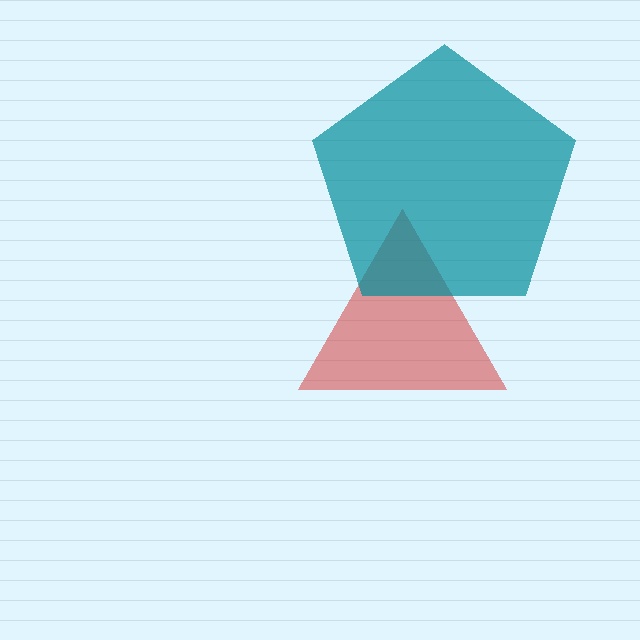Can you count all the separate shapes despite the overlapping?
Yes, there are 2 separate shapes.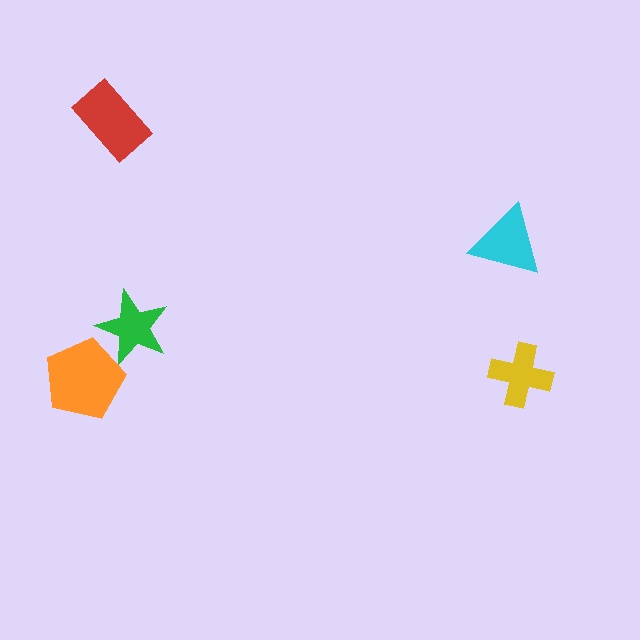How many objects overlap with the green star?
1 object overlaps with the green star.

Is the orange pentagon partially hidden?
Yes, it is partially covered by another shape.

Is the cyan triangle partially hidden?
No, no other shape covers it.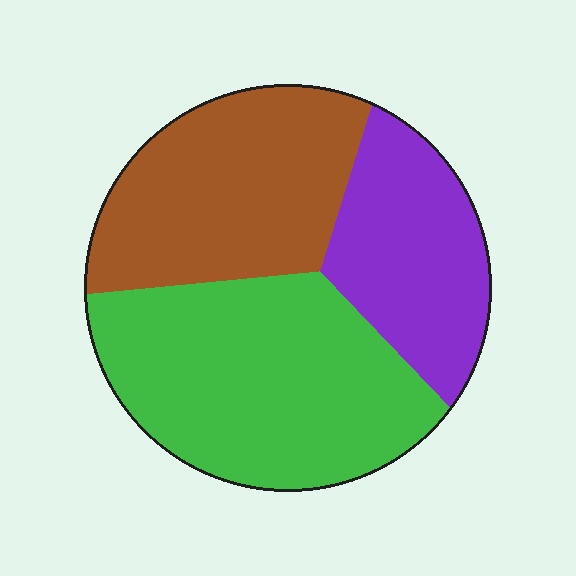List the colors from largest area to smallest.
From largest to smallest: green, brown, purple.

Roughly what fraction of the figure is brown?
Brown takes up about one third (1/3) of the figure.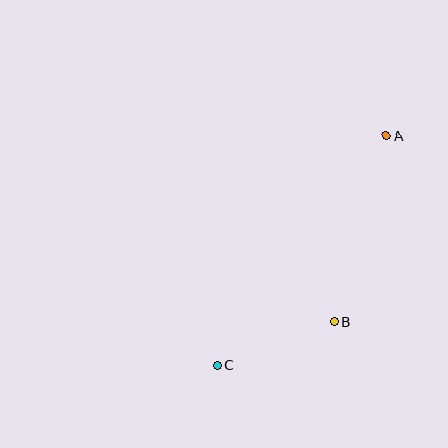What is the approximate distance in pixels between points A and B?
The distance between A and B is approximately 193 pixels.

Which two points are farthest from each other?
Points A and C are farthest from each other.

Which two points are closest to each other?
Points B and C are closest to each other.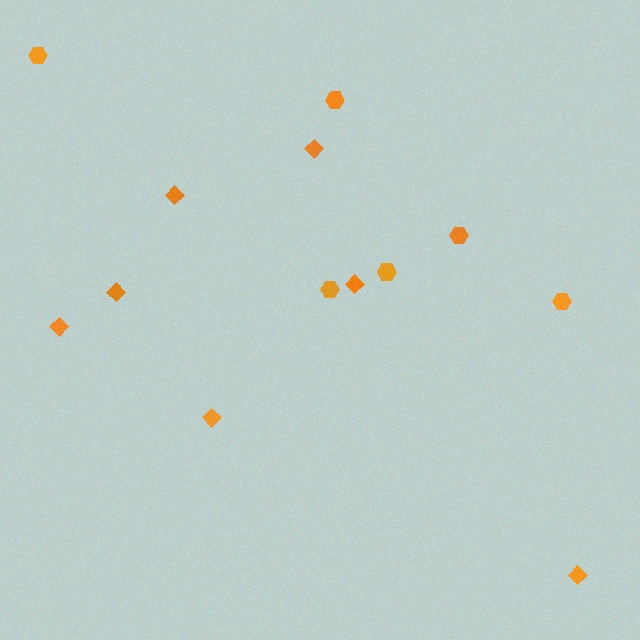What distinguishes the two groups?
There are 2 groups: one group of diamonds (7) and one group of hexagons (6).